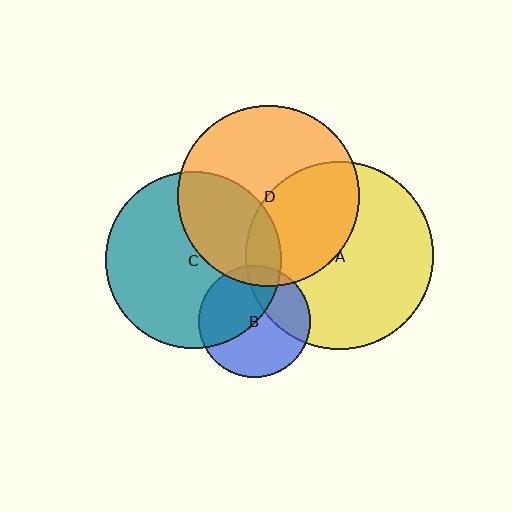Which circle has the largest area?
Circle A (yellow).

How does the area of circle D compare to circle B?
Approximately 2.6 times.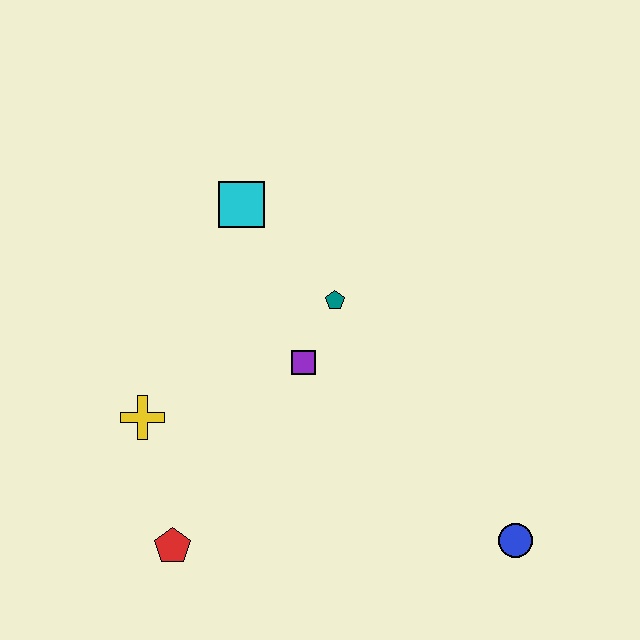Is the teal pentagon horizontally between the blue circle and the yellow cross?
Yes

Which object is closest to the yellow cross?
The red pentagon is closest to the yellow cross.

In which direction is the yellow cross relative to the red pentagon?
The yellow cross is above the red pentagon.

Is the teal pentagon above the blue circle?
Yes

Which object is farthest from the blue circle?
The cyan square is farthest from the blue circle.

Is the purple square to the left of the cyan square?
No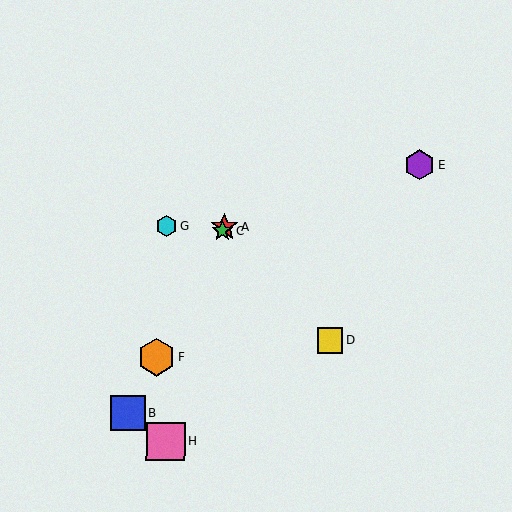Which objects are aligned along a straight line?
Objects A, B, C, F are aligned along a straight line.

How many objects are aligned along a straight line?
4 objects (A, B, C, F) are aligned along a straight line.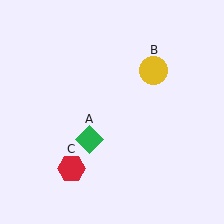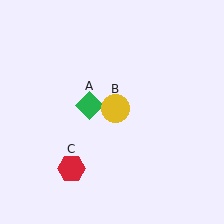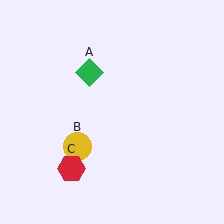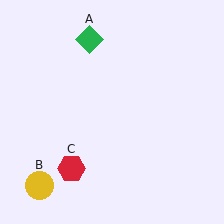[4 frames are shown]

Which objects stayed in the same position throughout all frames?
Red hexagon (object C) remained stationary.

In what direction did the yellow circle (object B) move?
The yellow circle (object B) moved down and to the left.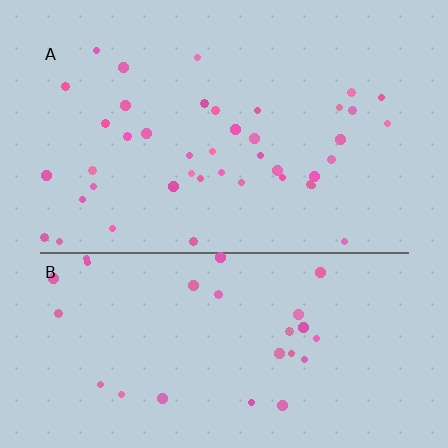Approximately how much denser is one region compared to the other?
Approximately 1.5× — region A over region B.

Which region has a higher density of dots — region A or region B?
A (the top).